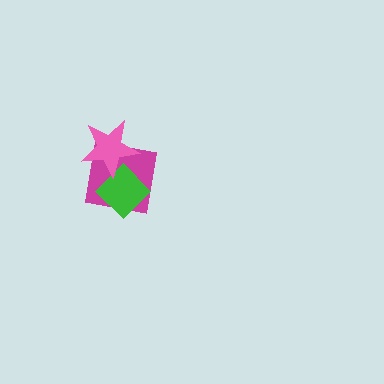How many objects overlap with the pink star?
2 objects overlap with the pink star.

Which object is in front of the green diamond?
The pink star is in front of the green diamond.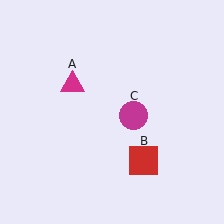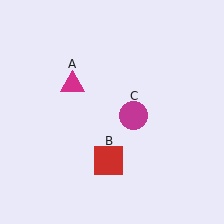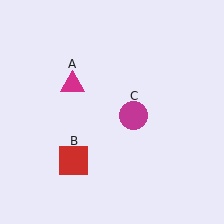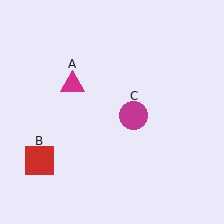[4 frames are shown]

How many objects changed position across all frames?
1 object changed position: red square (object B).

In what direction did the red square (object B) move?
The red square (object B) moved left.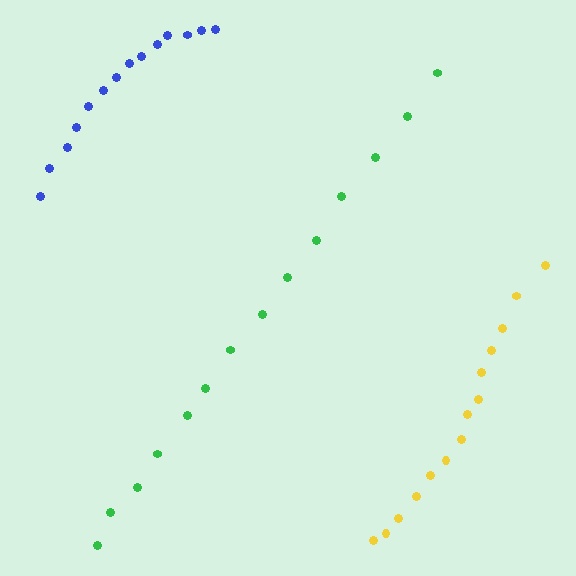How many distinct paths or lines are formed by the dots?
There are 3 distinct paths.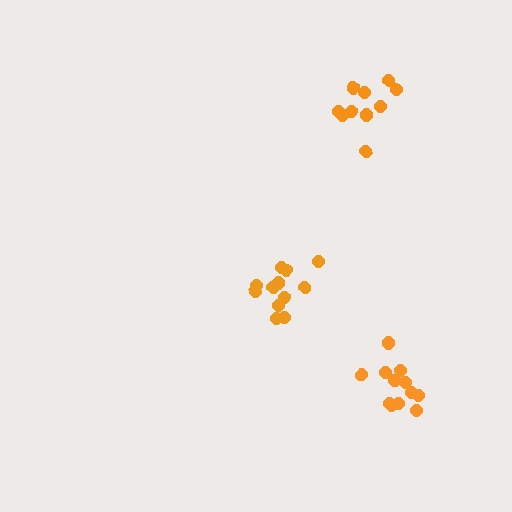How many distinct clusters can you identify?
There are 3 distinct clusters.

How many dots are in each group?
Group 1: 12 dots, Group 2: 12 dots, Group 3: 11 dots (35 total).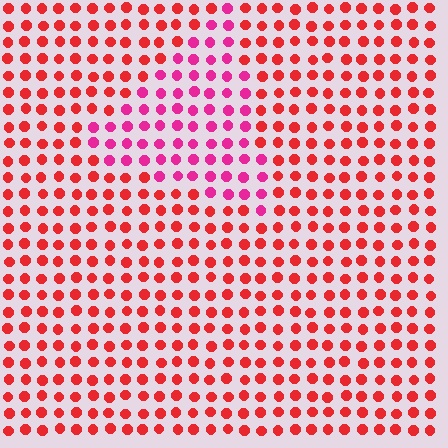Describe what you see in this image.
The image is filled with small red elements in a uniform arrangement. A triangle-shaped region is visible where the elements are tinted to a slightly different hue, forming a subtle color boundary.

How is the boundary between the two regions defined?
The boundary is defined purely by a slight shift in hue (about 34 degrees). Spacing, size, and orientation are identical on both sides.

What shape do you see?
I see a triangle.